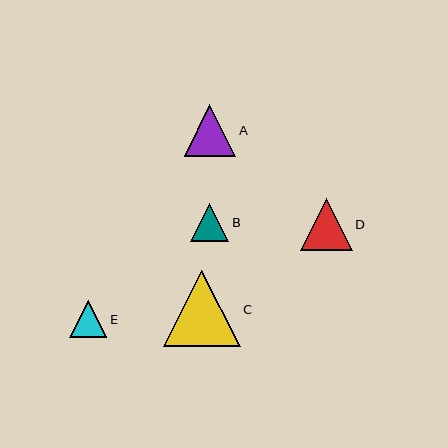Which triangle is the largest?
Triangle C is the largest with a size of approximately 76 pixels.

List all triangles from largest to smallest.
From largest to smallest: C, D, A, B, E.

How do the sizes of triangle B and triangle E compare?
Triangle B and triangle E are approximately the same size.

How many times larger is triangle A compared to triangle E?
Triangle A is approximately 1.4 times the size of triangle E.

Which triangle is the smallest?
Triangle E is the smallest with a size of approximately 37 pixels.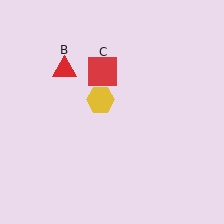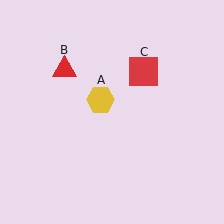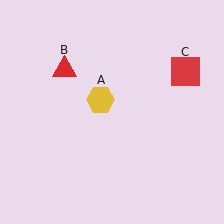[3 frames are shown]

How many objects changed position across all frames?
1 object changed position: red square (object C).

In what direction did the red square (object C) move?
The red square (object C) moved right.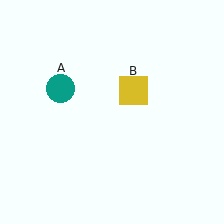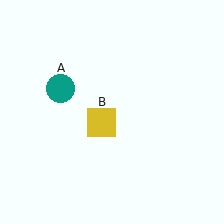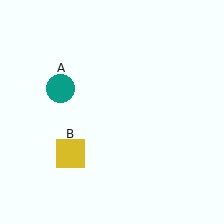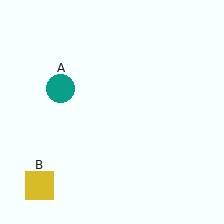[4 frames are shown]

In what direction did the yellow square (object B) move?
The yellow square (object B) moved down and to the left.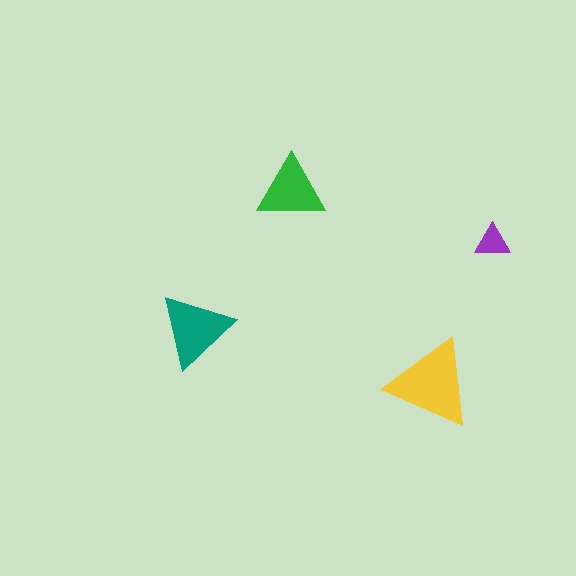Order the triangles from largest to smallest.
the yellow one, the teal one, the green one, the purple one.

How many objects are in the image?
There are 4 objects in the image.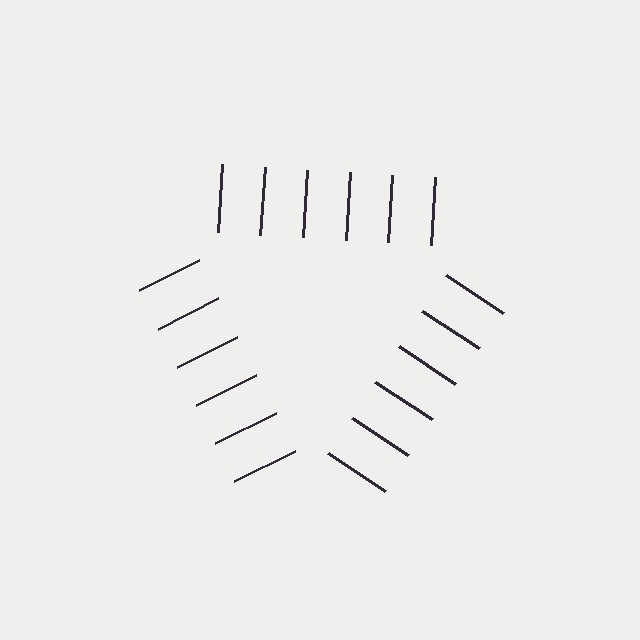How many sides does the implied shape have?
3 sides — the line-ends trace a triangle.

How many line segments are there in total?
18 — 6 along each of the 3 edges.